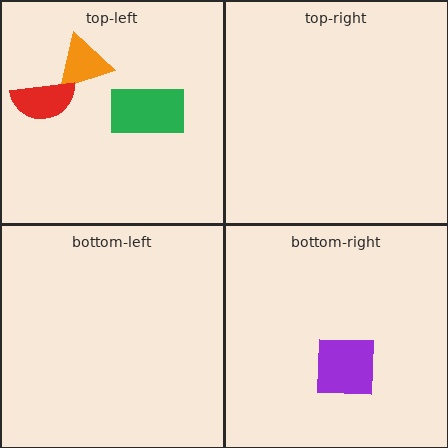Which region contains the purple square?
The bottom-right region.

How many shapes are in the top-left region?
3.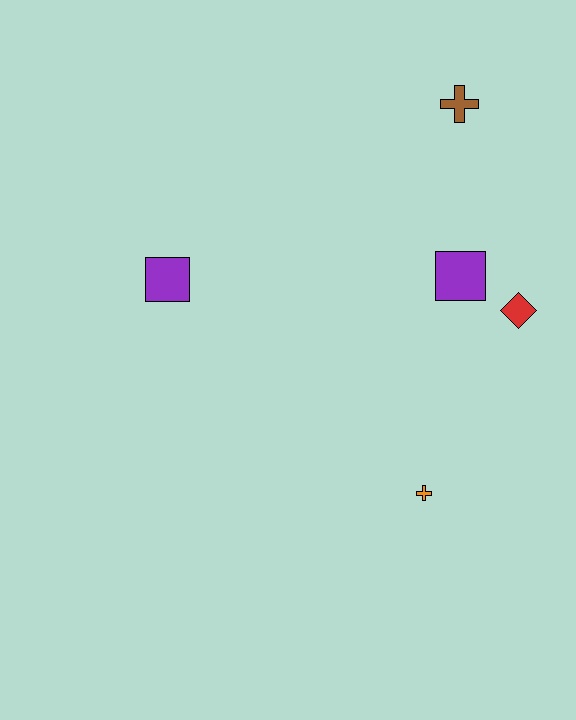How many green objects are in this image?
There are no green objects.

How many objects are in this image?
There are 5 objects.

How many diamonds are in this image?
There is 1 diamond.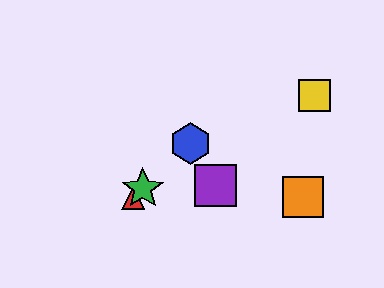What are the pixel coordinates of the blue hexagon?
The blue hexagon is at (190, 143).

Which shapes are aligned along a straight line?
The red triangle, the blue hexagon, the green star are aligned along a straight line.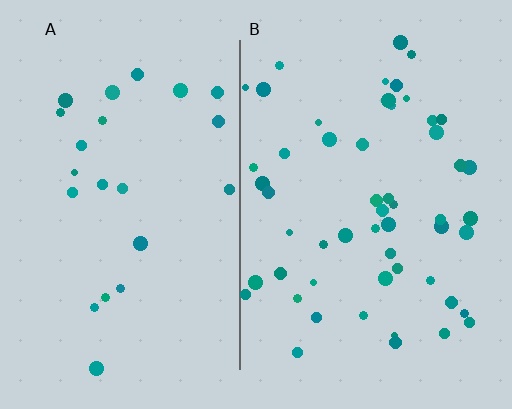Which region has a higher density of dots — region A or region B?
B (the right).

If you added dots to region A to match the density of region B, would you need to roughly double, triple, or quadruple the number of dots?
Approximately double.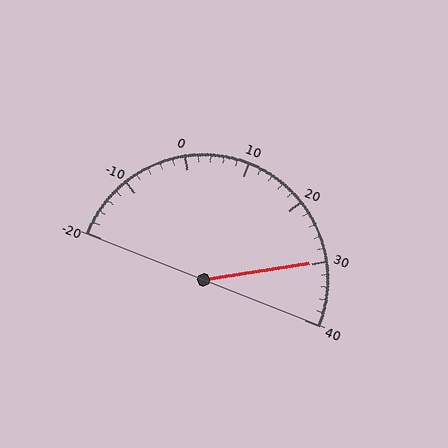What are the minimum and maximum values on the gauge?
The gauge ranges from -20 to 40.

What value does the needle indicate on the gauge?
The needle indicates approximately 30.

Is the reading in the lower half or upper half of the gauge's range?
The reading is in the upper half of the range (-20 to 40).